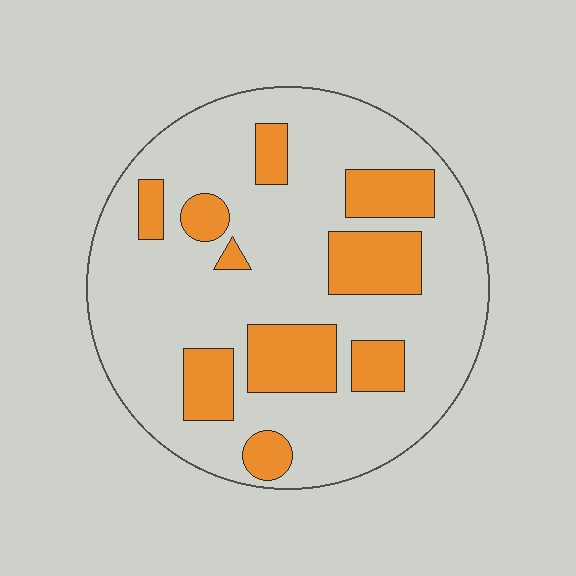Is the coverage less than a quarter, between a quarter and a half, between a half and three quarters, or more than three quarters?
Less than a quarter.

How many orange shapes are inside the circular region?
10.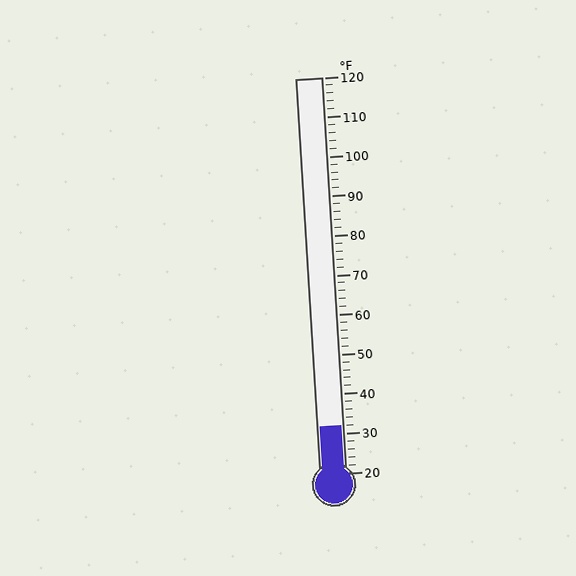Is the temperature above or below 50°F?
The temperature is below 50°F.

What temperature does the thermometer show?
The thermometer shows approximately 32°F.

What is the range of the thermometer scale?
The thermometer scale ranges from 20°F to 120°F.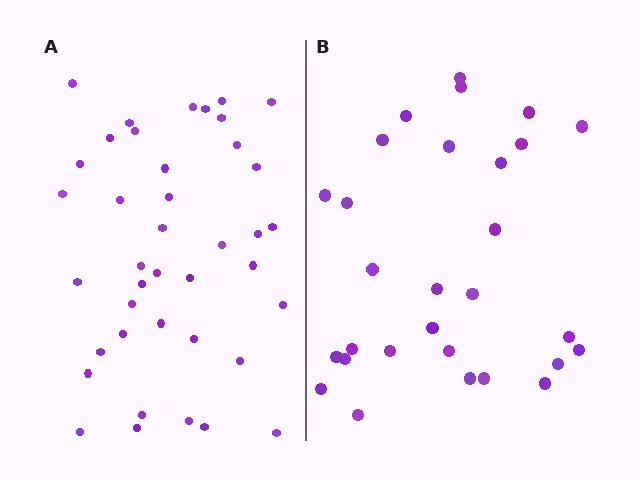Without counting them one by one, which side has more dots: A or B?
Region A (the left region) has more dots.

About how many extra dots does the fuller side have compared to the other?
Region A has roughly 12 or so more dots than region B.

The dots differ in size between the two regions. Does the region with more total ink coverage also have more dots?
No. Region B has more total ink coverage because its dots are larger, but region A actually contains more individual dots. Total area can be misleading — the number of items is what matters here.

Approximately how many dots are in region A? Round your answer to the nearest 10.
About 40 dots.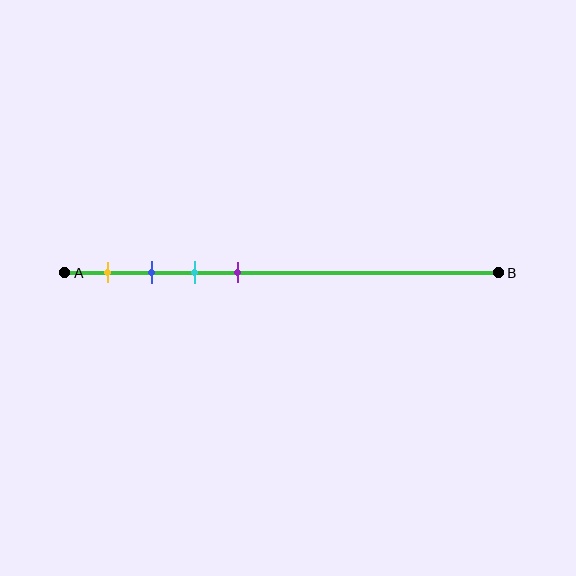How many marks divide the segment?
There are 4 marks dividing the segment.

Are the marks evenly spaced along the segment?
Yes, the marks are approximately evenly spaced.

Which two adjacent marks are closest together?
The blue and cyan marks are the closest adjacent pair.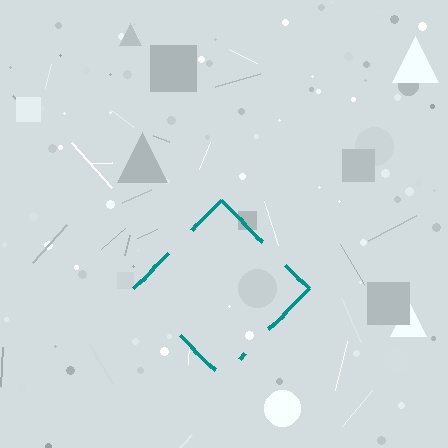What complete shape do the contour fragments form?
The contour fragments form a diamond.